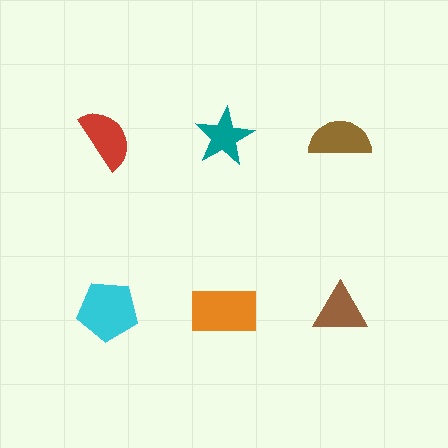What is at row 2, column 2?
An orange rectangle.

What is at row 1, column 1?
A red semicircle.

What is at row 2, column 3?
A brown triangle.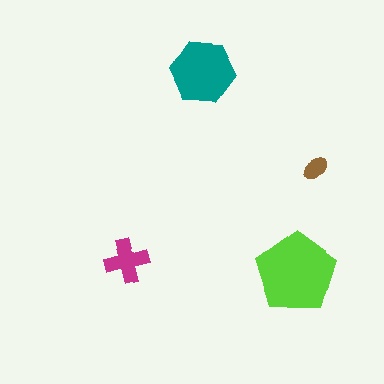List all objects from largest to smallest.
The lime pentagon, the teal hexagon, the magenta cross, the brown ellipse.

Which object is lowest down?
The lime pentagon is bottommost.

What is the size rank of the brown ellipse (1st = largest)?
4th.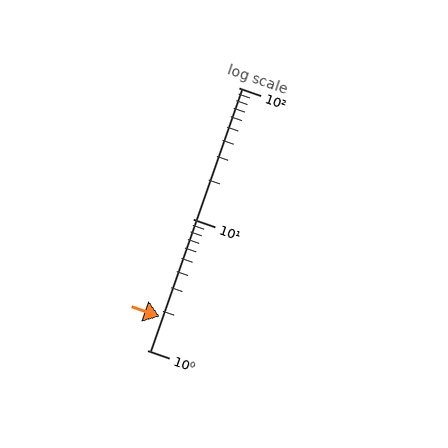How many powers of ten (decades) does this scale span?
The scale spans 2 decades, from 1 to 100.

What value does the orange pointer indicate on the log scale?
The pointer indicates approximately 1.8.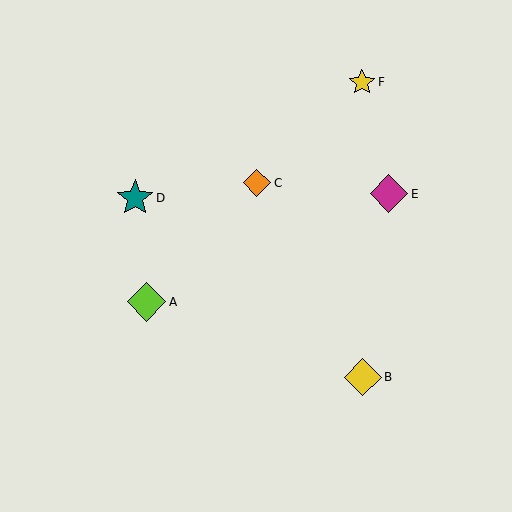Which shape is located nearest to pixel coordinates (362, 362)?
The yellow diamond (labeled B) at (363, 377) is nearest to that location.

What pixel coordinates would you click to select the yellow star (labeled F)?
Click at (362, 82) to select the yellow star F.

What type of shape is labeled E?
Shape E is a magenta diamond.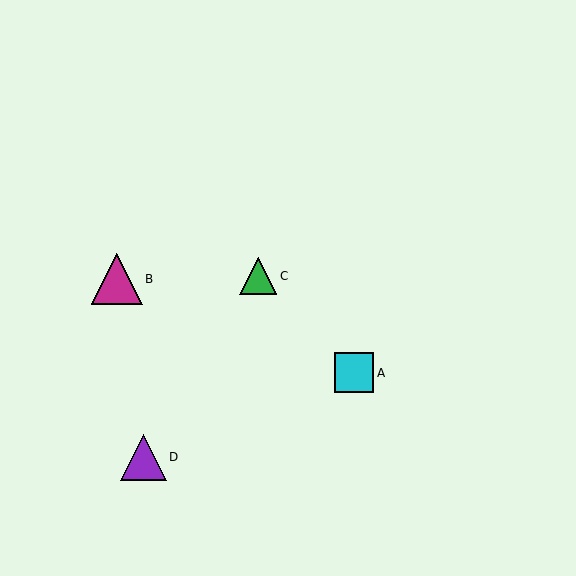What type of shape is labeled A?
Shape A is a cyan square.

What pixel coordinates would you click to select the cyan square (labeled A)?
Click at (354, 373) to select the cyan square A.